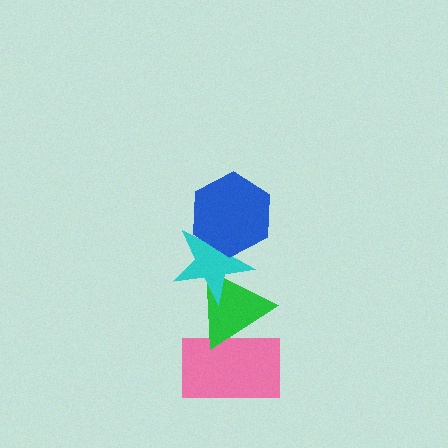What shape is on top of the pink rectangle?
The green triangle is on top of the pink rectangle.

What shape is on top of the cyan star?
The blue hexagon is on top of the cyan star.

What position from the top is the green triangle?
The green triangle is 3rd from the top.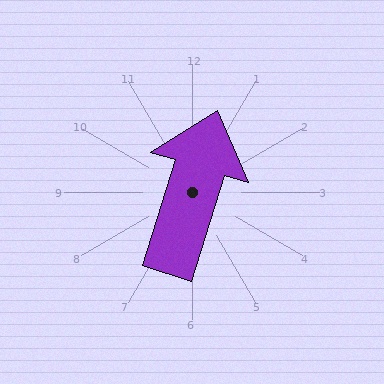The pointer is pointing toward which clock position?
Roughly 1 o'clock.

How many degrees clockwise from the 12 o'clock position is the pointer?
Approximately 17 degrees.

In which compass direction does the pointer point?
North.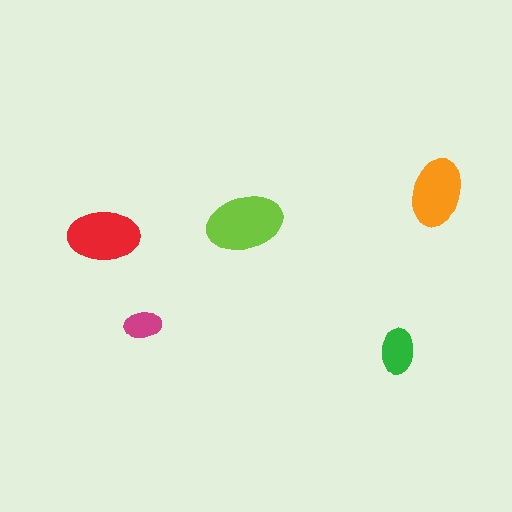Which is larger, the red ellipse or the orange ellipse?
The red one.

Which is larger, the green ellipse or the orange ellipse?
The orange one.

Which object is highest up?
The orange ellipse is topmost.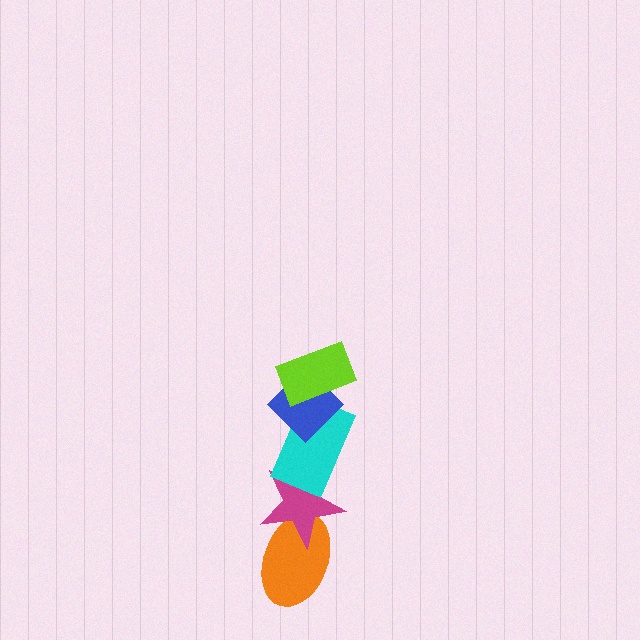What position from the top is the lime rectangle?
The lime rectangle is 1st from the top.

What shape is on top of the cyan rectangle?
The blue diamond is on top of the cyan rectangle.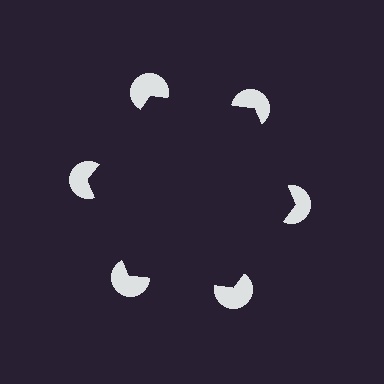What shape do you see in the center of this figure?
An illusory hexagon — its edges are inferred from the aligned wedge cuts in the pac-man discs, not physically drawn.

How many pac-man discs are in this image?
There are 6 — one at each vertex of the illusory hexagon.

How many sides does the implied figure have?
6 sides.